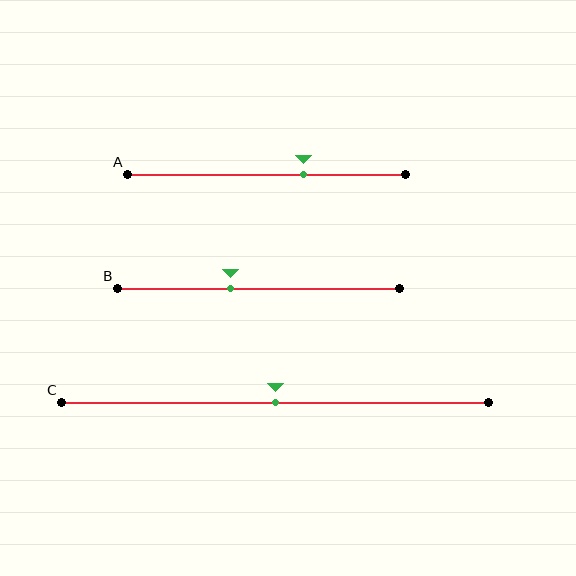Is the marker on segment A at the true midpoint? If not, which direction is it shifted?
No, the marker on segment A is shifted to the right by about 13% of the segment length.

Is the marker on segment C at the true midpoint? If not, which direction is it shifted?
Yes, the marker on segment C is at the true midpoint.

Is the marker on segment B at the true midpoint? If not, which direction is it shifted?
No, the marker on segment B is shifted to the left by about 10% of the segment length.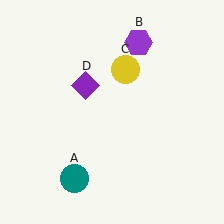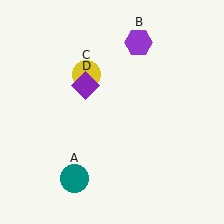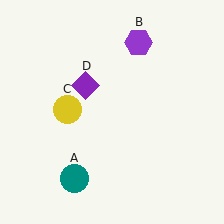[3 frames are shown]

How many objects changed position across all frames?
1 object changed position: yellow circle (object C).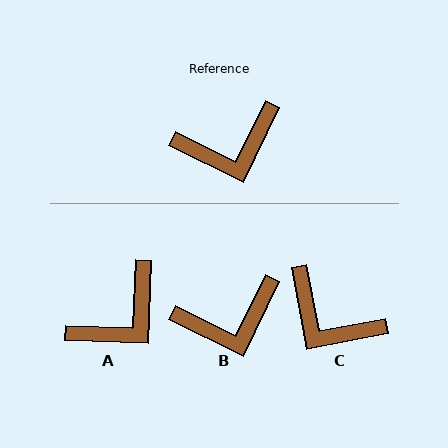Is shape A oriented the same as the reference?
No, it is off by about 24 degrees.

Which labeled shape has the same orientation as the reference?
B.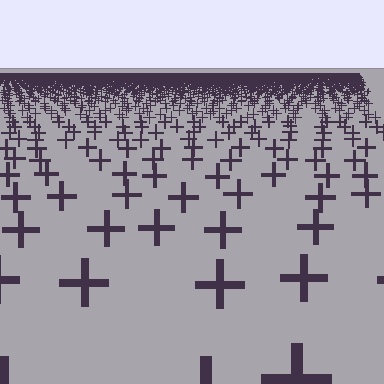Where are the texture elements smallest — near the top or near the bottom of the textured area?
Near the top.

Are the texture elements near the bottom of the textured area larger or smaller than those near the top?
Larger. Near the bottom, elements are closer to the viewer and appear at a bigger on-screen size.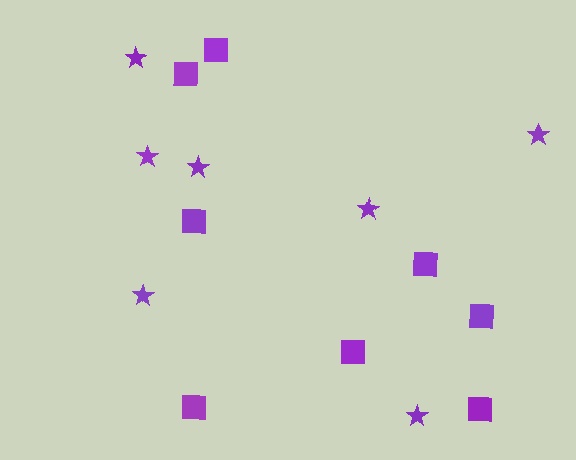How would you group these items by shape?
There are 2 groups: one group of stars (7) and one group of squares (8).